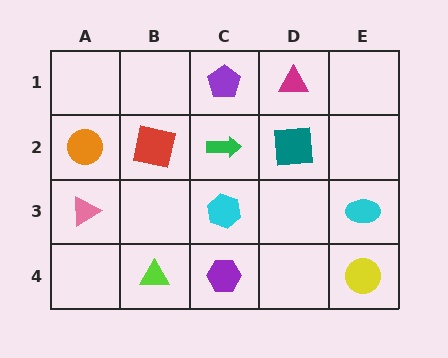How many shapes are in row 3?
3 shapes.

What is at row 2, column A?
An orange circle.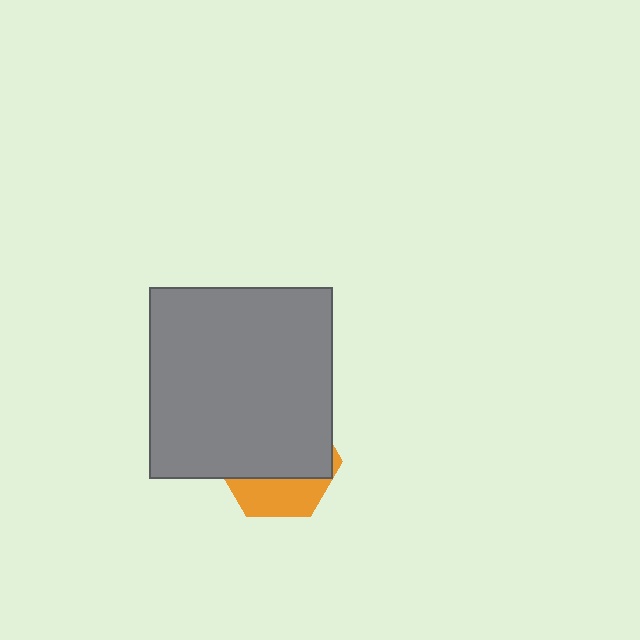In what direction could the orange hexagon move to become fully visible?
The orange hexagon could move down. That would shift it out from behind the gray rectangle entirely.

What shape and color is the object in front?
The object in front is a gray rectangle.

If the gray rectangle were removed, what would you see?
You would see the complete orange hexagon.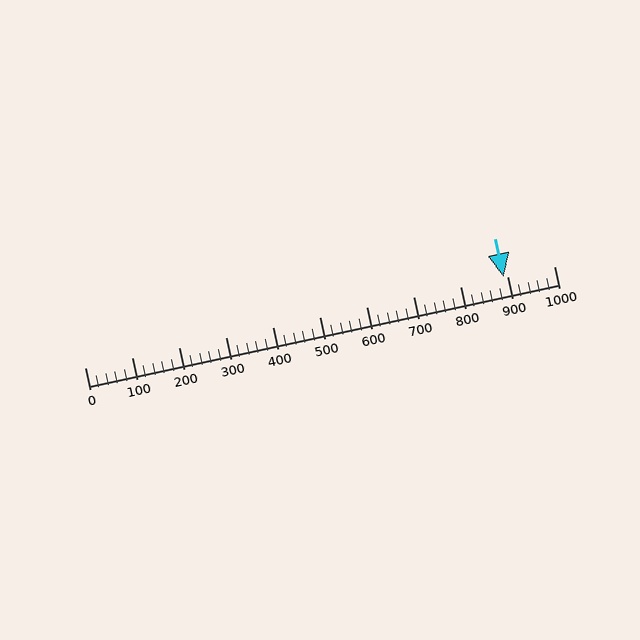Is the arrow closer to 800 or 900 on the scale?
The arrow is closer to 900.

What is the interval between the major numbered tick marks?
The major tick marks are spaced 100 units apart.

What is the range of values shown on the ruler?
The ruler shows values from 0 to 1000.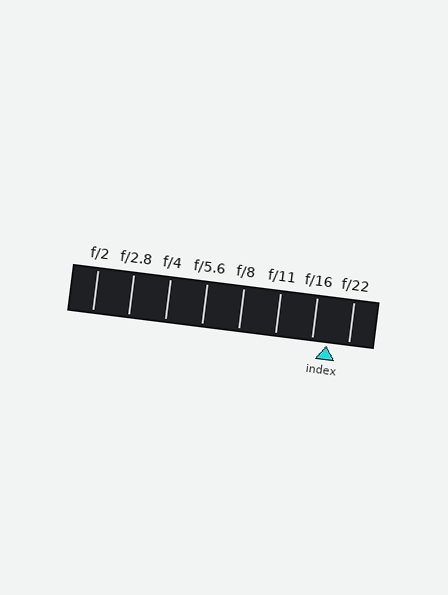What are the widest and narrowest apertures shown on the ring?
The widest aperture shown is f/2 and the narrowest is f/22.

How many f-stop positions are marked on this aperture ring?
There are 8 f-stop positions marked.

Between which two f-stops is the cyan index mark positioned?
The index mark is between f/16 and f/22.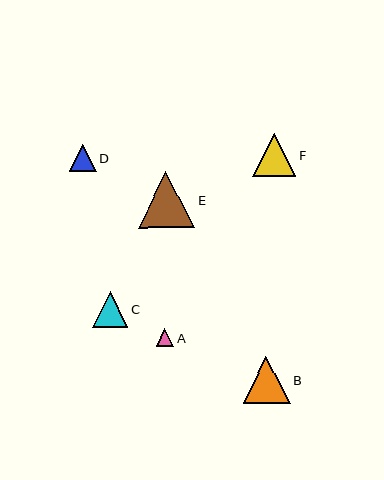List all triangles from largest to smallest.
From largest to smallest: E, B, F, C, D, A.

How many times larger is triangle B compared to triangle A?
Triangle B is approximately 2.7 times the size of triangle A.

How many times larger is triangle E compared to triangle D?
Triangle E is approximately 2.1 times the size of triangle D.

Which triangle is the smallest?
Triangle A is the smallest with a size of approximately 18 pixels.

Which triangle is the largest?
Triangle E is the largest with a size of approximately 56 pixels.